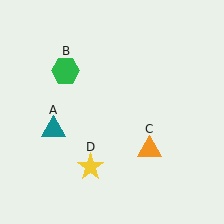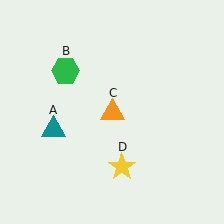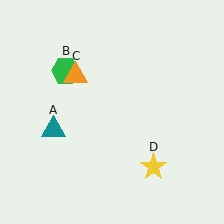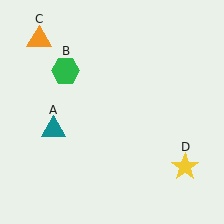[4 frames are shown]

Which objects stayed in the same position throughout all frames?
Teal triangle (object A) and green hexagon (object B) remained stationary.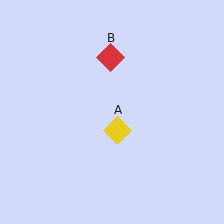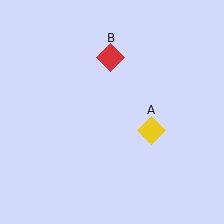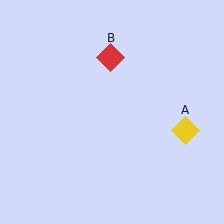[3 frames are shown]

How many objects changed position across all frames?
1 object changed position: yellow diamond (object A).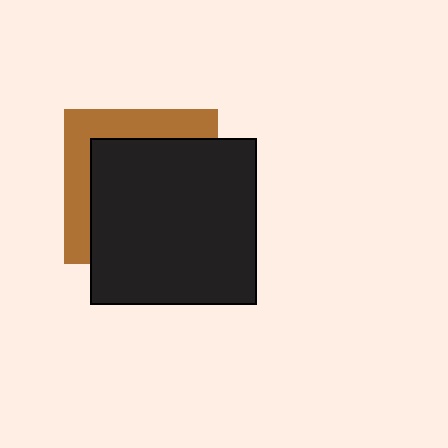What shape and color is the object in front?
The object in front is a black square.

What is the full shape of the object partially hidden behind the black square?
The partially hidden object is a brown square.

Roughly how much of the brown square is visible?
A small part of it is visible (roughly 32%).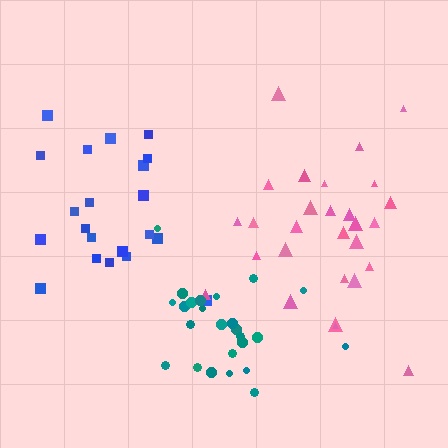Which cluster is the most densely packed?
Teal.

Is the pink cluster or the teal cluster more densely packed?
Teal.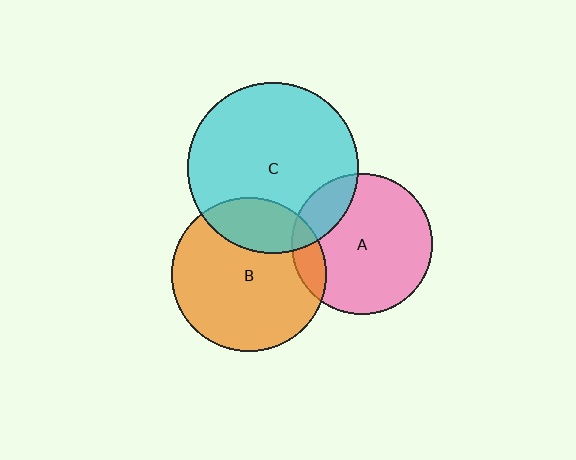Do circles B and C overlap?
Yes.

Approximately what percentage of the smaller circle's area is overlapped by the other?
Approximately 25%.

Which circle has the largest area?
Circle C (cyan).